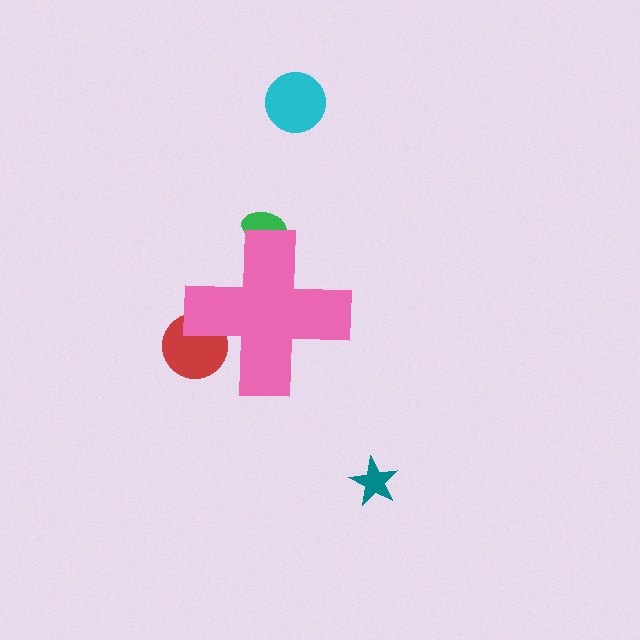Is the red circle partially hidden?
Yes, the red circle is partially hidden behind the pink cross.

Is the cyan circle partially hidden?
No, the cyan circle is fully visible.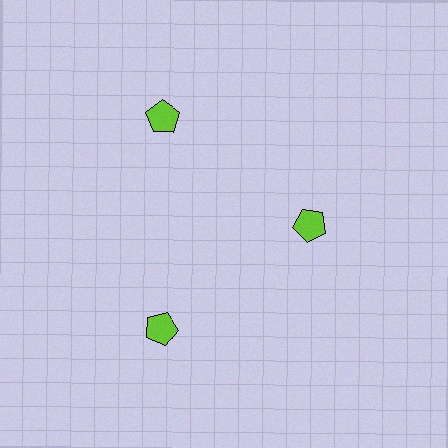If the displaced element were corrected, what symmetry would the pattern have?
It would have 3-fold rotational symmetry — the pattern would map onto itself every 120 degrees.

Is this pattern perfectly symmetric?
No. The 3 lime pentagons are arranged in a ring, but one element near the 3 o'clock position is pulled inward toward the center, breaking the 3-fold rotational symmetry.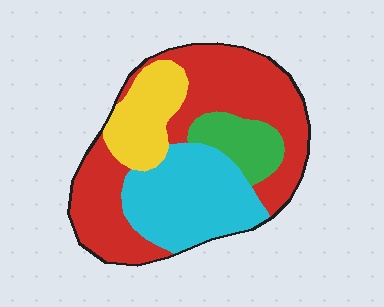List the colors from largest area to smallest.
From largest to smallest: red, cyan, yellow, green.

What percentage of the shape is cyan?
Cyan takes up about one quarter (1/4) of the shape.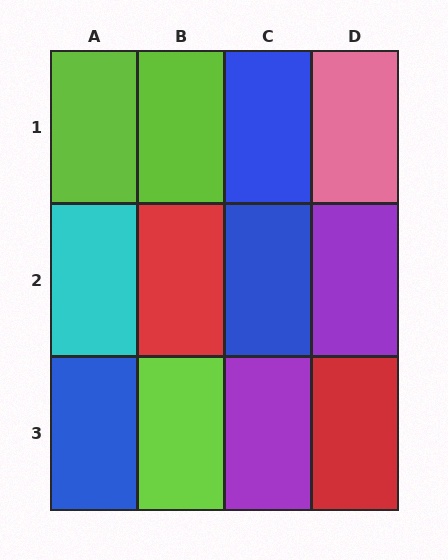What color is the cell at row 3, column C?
Purple.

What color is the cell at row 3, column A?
Blue.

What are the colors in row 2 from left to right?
Cyan, red, blue, purple.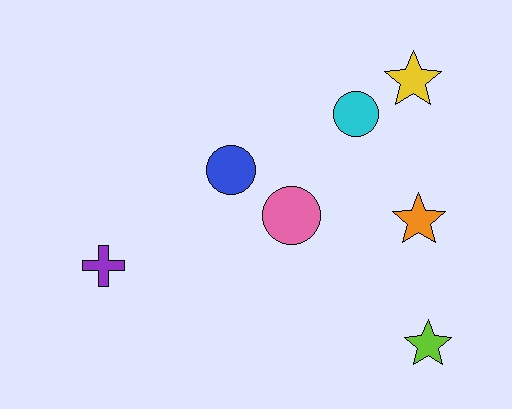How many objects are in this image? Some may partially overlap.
There are 7 objects.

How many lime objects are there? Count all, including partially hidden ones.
There is 1 lime object.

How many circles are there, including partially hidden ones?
There are 3 circles.